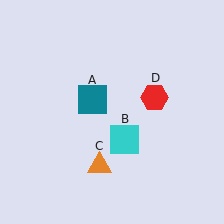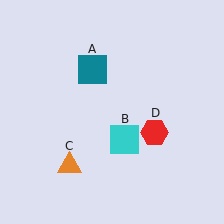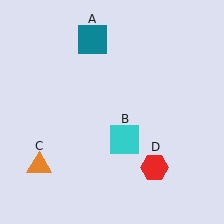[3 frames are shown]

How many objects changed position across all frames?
3 objects changed position: teal square (object A), orange triangle (object C), red hexagon (object D).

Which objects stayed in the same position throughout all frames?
Cyan square (object B) remained stationary.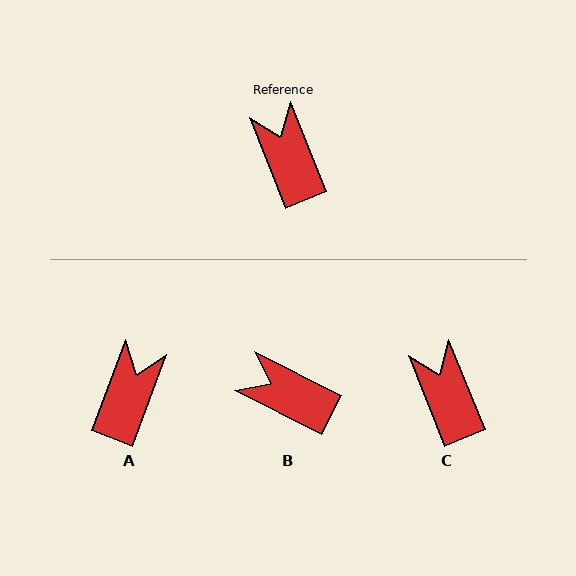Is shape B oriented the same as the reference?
No, it is off by about 41 degrees.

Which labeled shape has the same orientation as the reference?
C.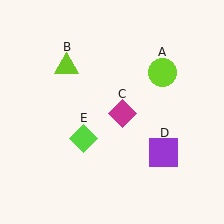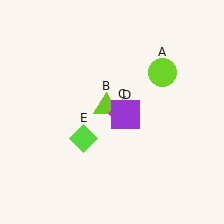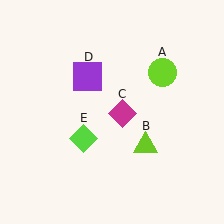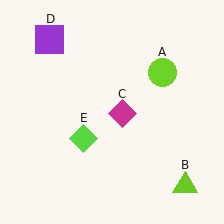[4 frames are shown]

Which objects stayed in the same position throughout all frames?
Lime circle (object A) and magenta diamond (object C) and lime diamond (object E) remained stationary.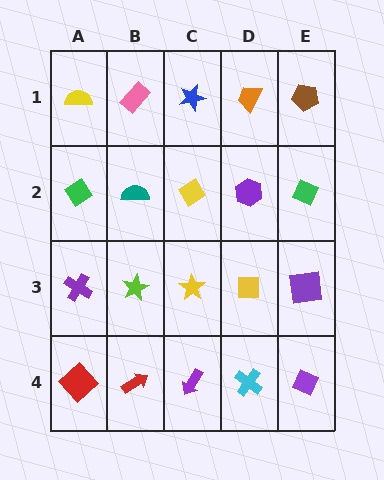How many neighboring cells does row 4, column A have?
2.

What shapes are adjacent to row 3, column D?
A purple hexagon (row 2, column D), a cyan cross (row 4, column D), a yellow star (row 3, column C), a purple square (row 3, column E).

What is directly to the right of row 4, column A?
A red arrow.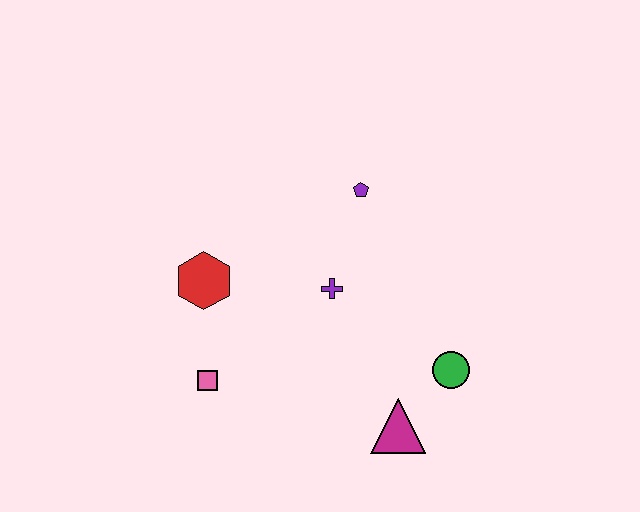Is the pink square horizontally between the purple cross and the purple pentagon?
No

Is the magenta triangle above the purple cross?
No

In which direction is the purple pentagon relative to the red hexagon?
The purple pentagon is to the right of the red hexagon.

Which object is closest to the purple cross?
The purple pentagon is closest to the purple cross.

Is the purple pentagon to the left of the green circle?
Yes